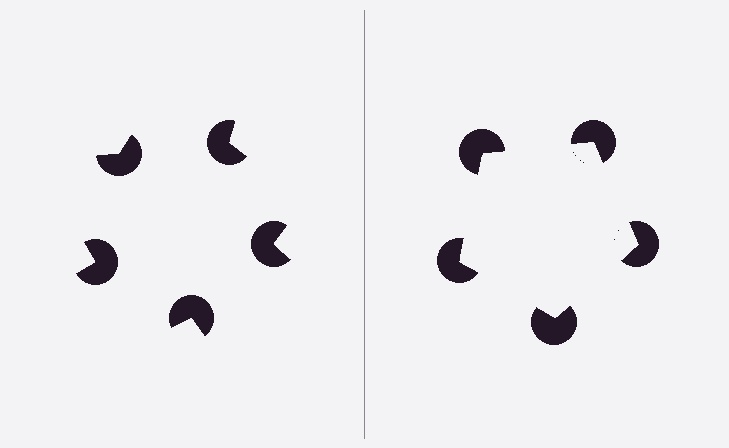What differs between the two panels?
The pac-man discs are positioned identically on both sides; only the wedge orientations differ. On the right they align to a pentagon; on the left they are misaligned.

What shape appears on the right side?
An illusory pentagon.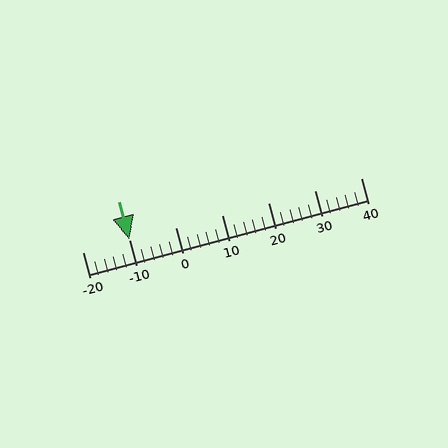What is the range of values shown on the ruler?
The ruler shows values from -20 to 40.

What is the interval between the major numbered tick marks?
The major tick marks are spaced 10 units apart.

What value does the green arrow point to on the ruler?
The green arrow points to approximately -10.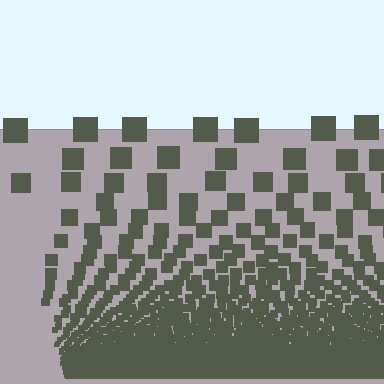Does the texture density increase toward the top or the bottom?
Density increases toward the bottom.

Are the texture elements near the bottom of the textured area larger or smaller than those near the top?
Smaller. The gradient is inverted — elements near the bottom are smaller and denser.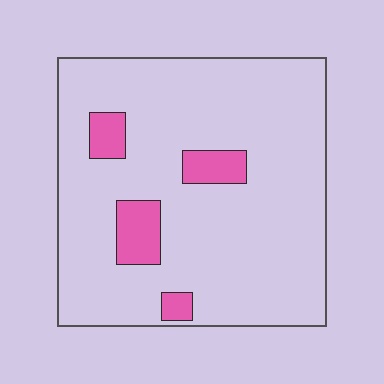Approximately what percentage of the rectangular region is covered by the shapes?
Approximately 10%.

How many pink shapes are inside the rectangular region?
4.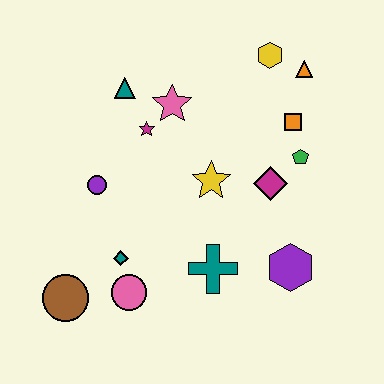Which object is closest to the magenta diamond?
The green pentagon is closest to the magenta diamond.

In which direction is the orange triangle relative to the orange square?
The orange triangle is above the orange square.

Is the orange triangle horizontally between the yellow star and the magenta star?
No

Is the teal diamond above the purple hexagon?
Yes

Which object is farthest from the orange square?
The brown circle is farthest from the orange square.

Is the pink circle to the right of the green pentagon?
No